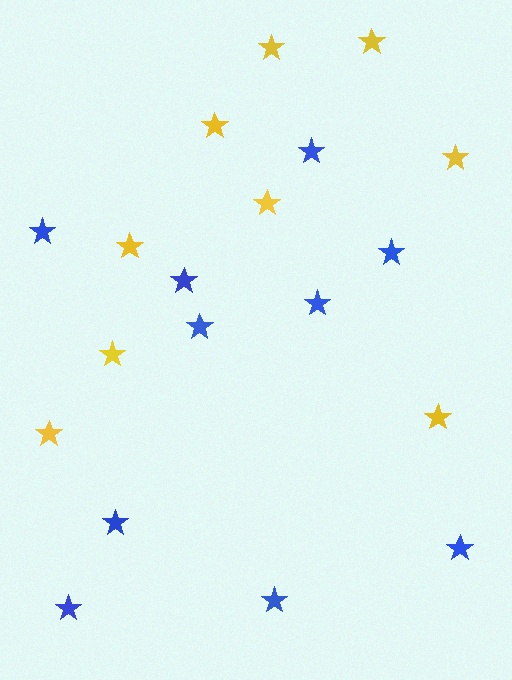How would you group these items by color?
There are 2 groups: one group of yellow stars (9) and one group of blue stars (10).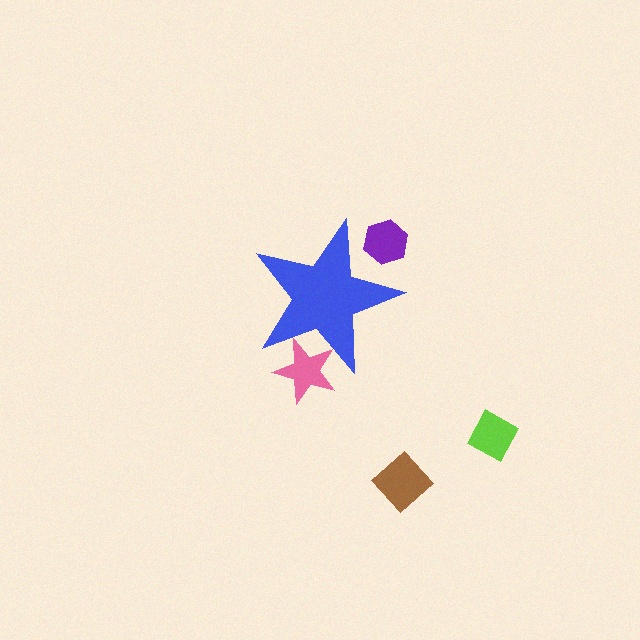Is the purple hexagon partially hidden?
Yes, the purple hexagon is partially hidden behind the blue star.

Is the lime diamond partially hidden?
No, the lime diamond is fully visible.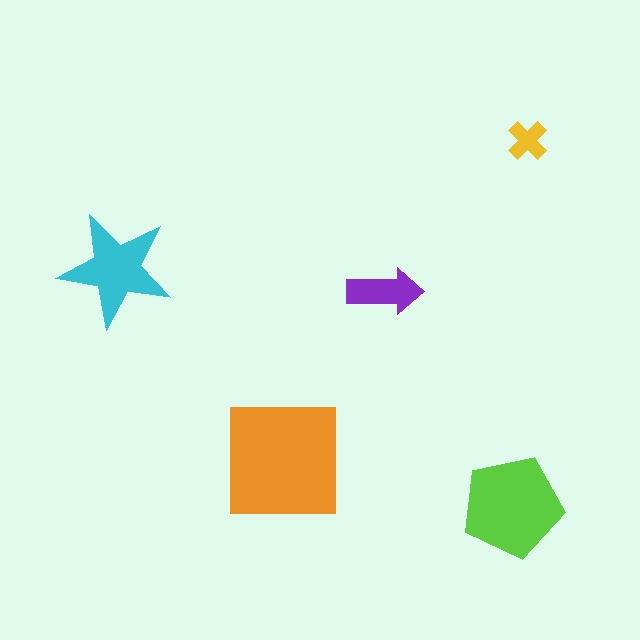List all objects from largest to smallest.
The orange square, the lime pentagon, the cyan star, the purple arrow, the yellow cross.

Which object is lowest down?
The lime pentagon is bottommost.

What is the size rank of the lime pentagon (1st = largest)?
2nd.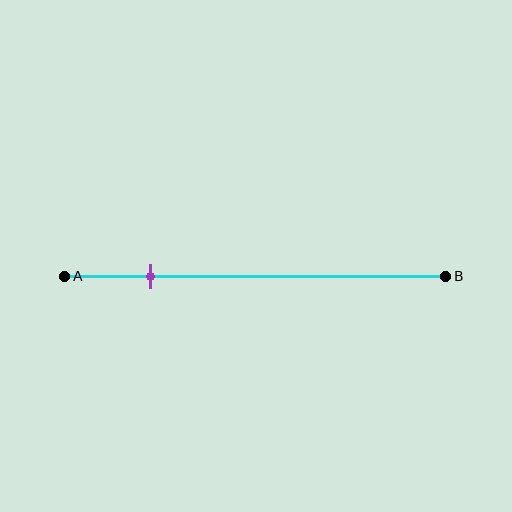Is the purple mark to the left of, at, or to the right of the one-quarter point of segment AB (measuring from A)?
The purple mark is approximately at the one-quarter point of segment AB.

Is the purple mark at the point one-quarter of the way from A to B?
Yes, the mark is approximately at the one-quarter point.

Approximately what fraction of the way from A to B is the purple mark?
The purple mark is approximately 25% of the way from A to B.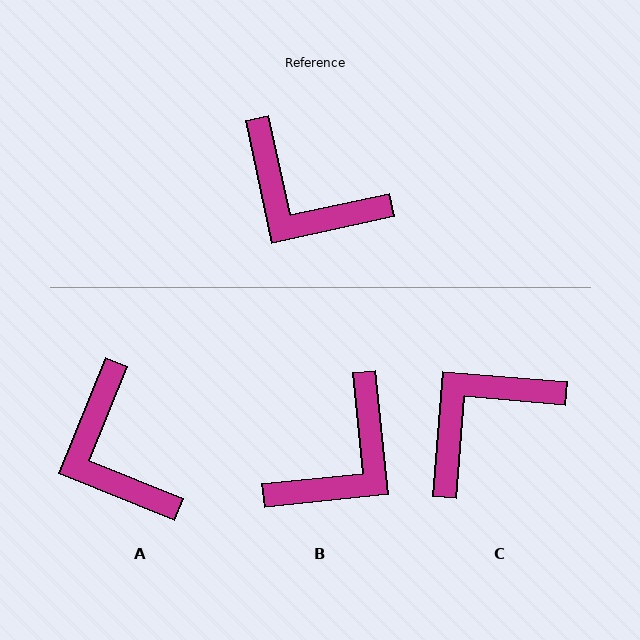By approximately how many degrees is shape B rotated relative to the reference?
Approximately 84 degrees counter-clockwise.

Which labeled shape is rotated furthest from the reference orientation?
C, about 107 degrees away.